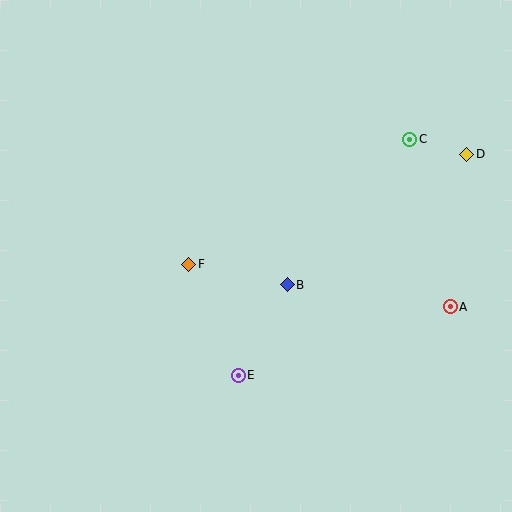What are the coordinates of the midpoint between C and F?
The midpoint between C and F is at (299, 202).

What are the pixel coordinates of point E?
Point E is at (238, 375).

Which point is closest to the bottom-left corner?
Point E is closest to the bottom-left corner.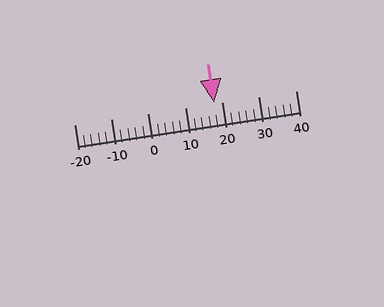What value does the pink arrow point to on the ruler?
The pink arrow points to approximately 18.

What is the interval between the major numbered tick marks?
The major tick marks are spaced 10 units apart.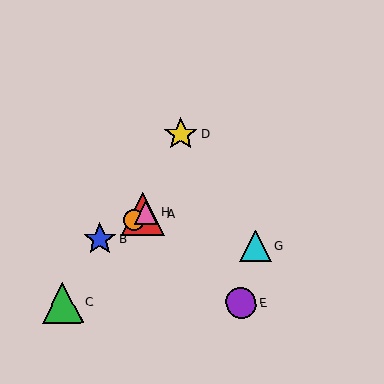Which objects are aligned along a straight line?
Objects A, B, F, H are aligned along a straight line.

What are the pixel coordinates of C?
Object C is at (63, 303).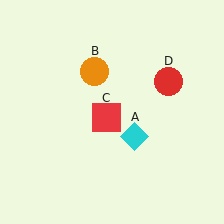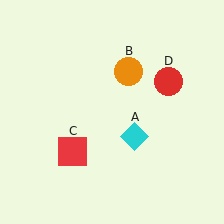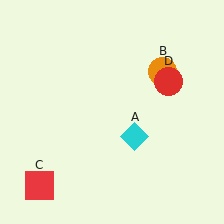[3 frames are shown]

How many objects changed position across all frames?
2 objects changed position: orange circle (object B), red square (object C).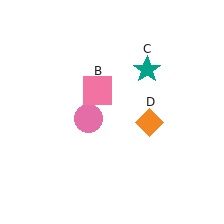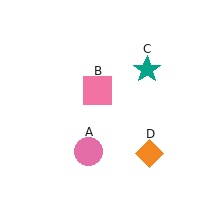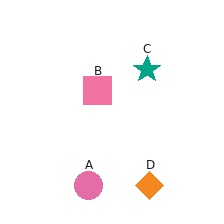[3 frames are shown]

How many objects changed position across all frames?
2 objects changed position: pink circle (object A), orange diamond (object D).